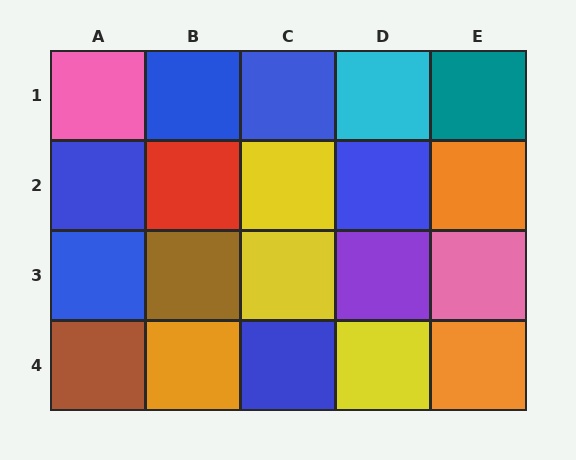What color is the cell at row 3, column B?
Brown.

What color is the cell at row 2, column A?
Blue.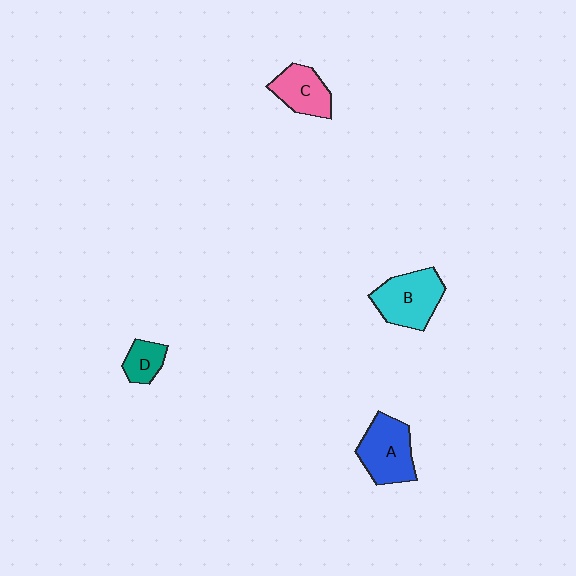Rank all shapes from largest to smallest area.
From largest to smallest: B (cyan), A (blue), C (pink), D (teal).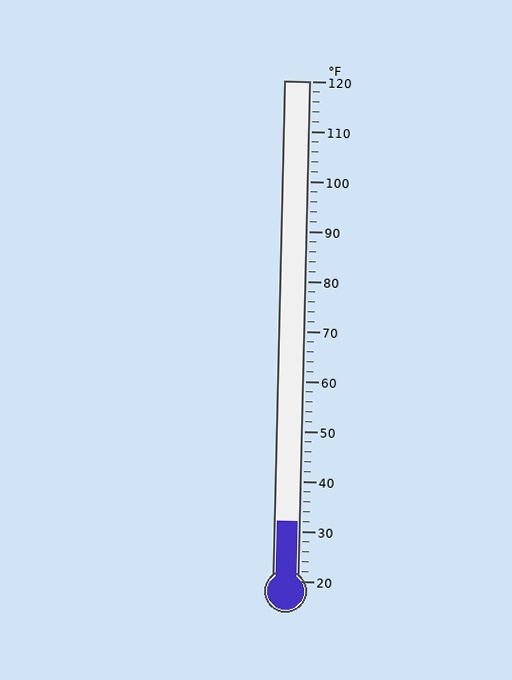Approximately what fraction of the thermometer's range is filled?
The thermometer is filled to approximately 10% of its range.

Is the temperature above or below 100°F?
The temperature is below 100°F.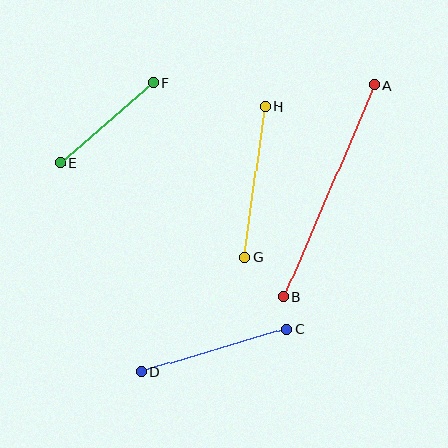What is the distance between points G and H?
The distance is approximately 152 pixels.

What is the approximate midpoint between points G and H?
The midpoint is at approximately (255, 182) pixels.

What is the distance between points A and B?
The distance is approximately 229 pixels.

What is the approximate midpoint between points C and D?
The midpoint is at approximately (214, 350) pixels.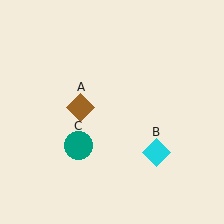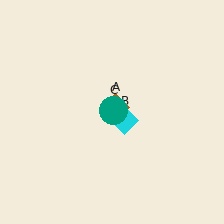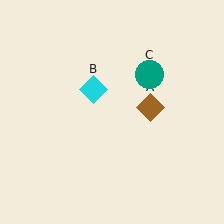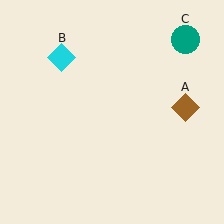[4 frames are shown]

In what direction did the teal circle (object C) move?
The teal circle (object C) moved up and to the right.